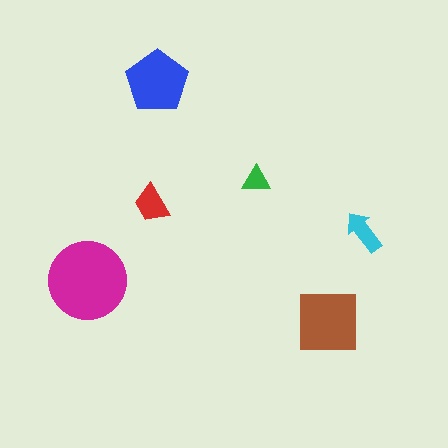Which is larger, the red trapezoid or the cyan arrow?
The red trapezoid.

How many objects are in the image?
There are 6 objects in the image.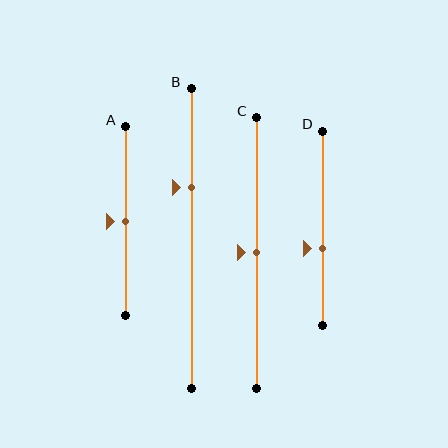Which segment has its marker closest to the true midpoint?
Segment A has its marker closest to the true midpoint.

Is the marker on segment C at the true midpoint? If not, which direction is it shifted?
Yes, the marker on segment C is at the true midpoint.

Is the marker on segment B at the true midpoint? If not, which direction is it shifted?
No, the marker on segment B is shifted upward by about 17% of the segment length.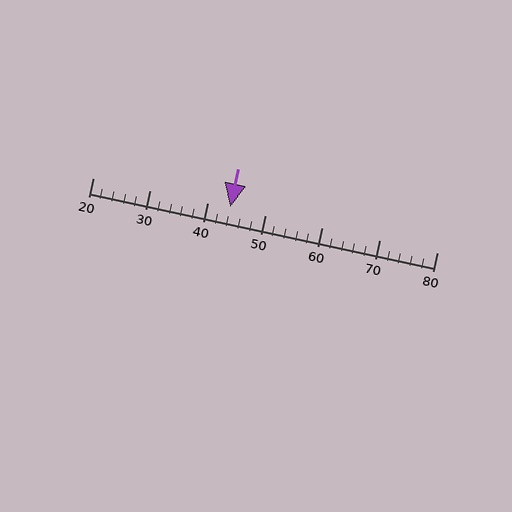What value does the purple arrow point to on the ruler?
The purple arrow points to approximately 44.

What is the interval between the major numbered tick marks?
The major tick marks are spaced 10 units apart.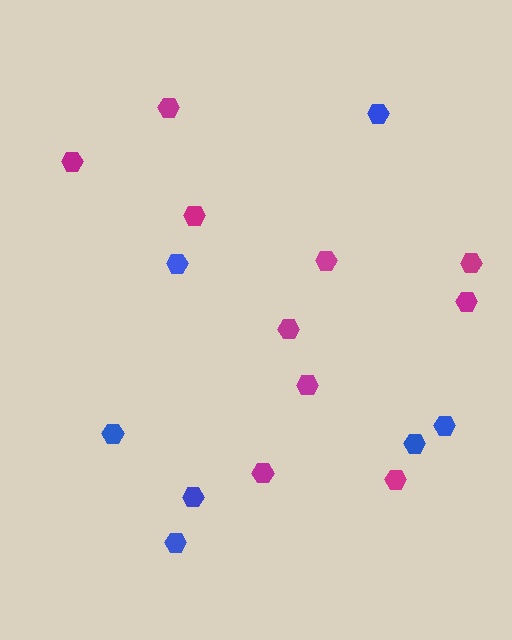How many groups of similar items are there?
There are 2 groups: one group of magenta hexagons (10) and one group of blue hexagons (7).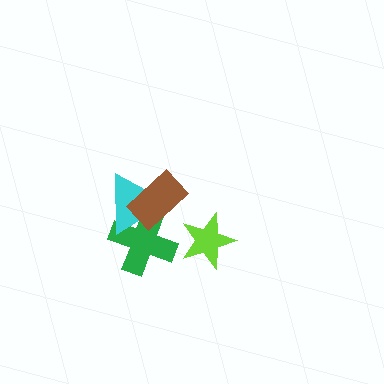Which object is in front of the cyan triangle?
The brown rectangle is in front of the cyan triangle.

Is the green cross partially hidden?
Yes, it is partially covered by another shape.